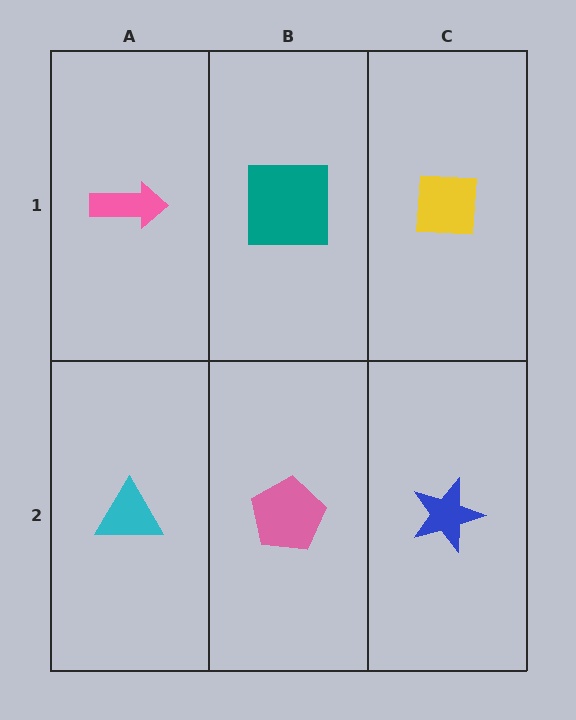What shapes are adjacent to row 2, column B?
A teal square (row 1, column B), a cyan triangle (row 2, column A), a blue star (row 2, column C).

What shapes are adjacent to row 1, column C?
A blue star (row 2, column C), a teal square (row 1, column B).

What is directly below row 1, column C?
A blue star.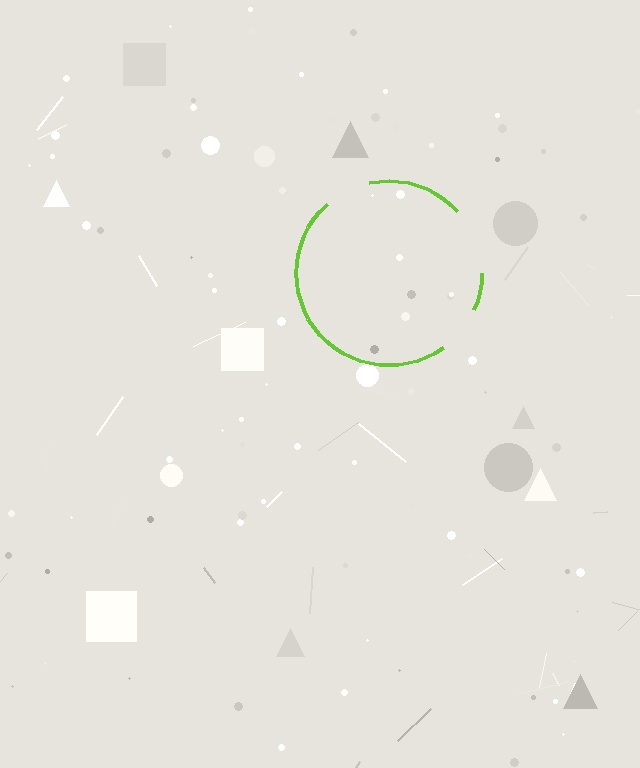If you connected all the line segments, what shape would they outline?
They would outline a circle.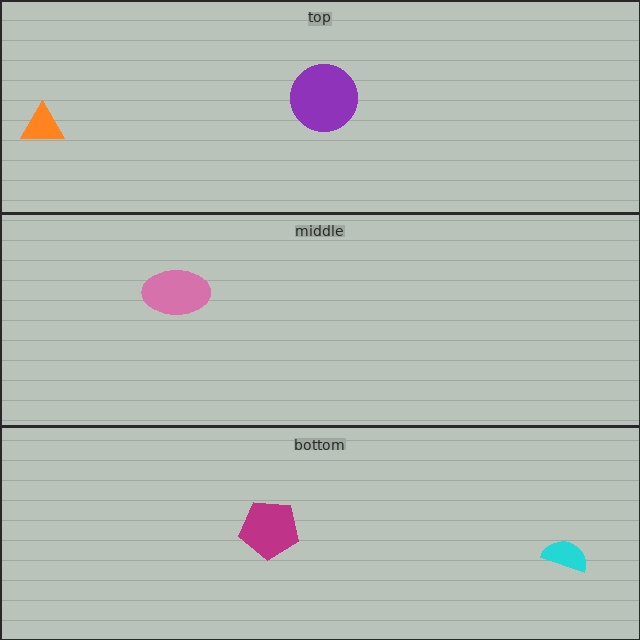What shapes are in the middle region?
The pink ellipse.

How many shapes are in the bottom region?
2.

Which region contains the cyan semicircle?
The bottom region.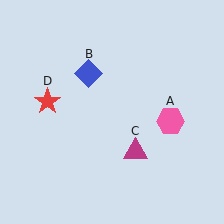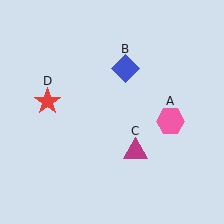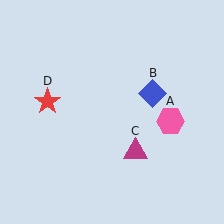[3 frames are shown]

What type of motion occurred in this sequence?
The blue diamond (object B) rotated clockwise around the center of the scene.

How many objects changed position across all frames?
1 object changed position: blue diamond (object B).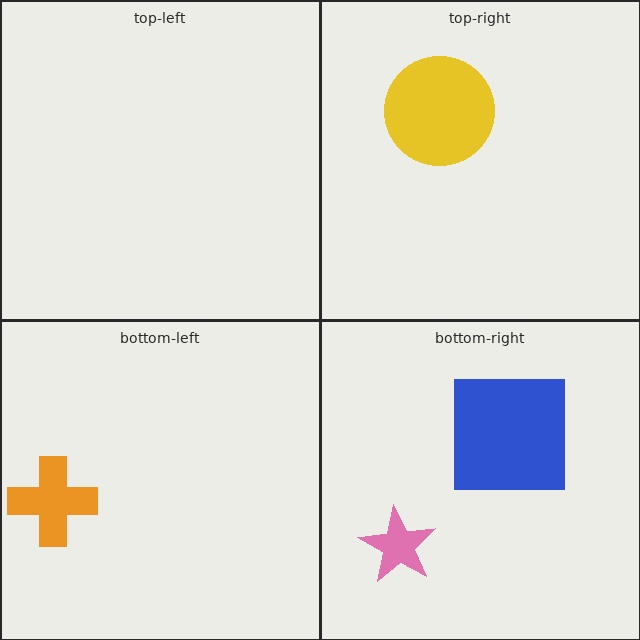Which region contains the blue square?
The bottom-right region.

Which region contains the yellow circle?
The top-right region.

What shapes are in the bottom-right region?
The pink star, the blue square.